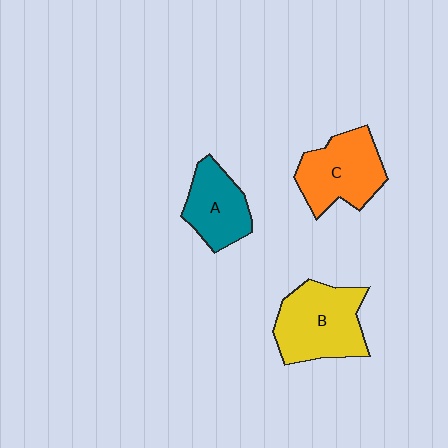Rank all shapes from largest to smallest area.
From largest to smallest: B (yellow), C (orange), A (teal).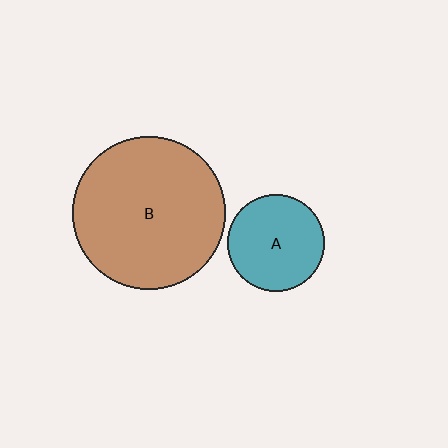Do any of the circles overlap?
No, none of the circles overlap.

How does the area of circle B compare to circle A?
Approximately 2.5 times.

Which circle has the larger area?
Circle B (brown).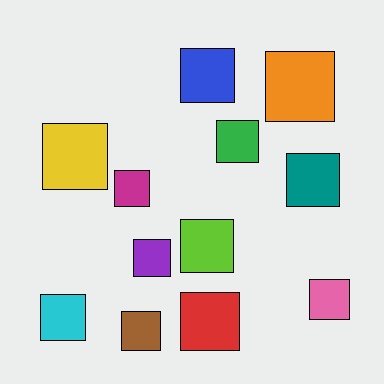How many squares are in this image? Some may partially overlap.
There are 12 squares.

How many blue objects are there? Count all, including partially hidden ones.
There is 1 blue object.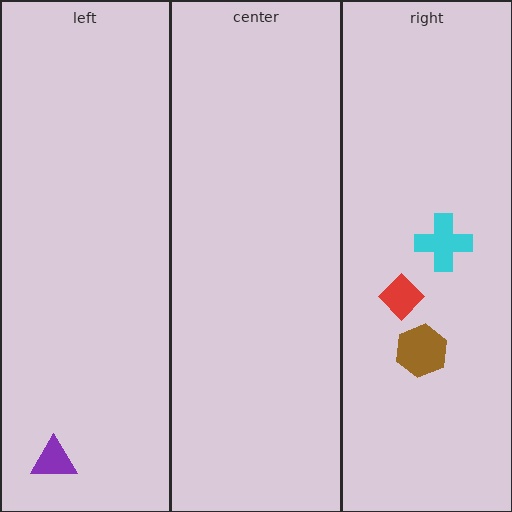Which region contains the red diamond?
The right region.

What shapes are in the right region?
The brown hexagon, the red diamond, the cyan cross.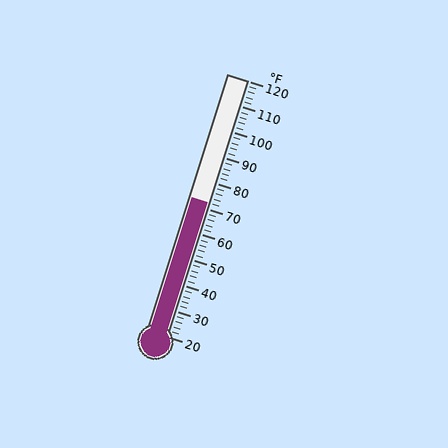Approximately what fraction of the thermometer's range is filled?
The thermometer is filled to approximately 50% of its range.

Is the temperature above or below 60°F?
The temperature is above 60°F.